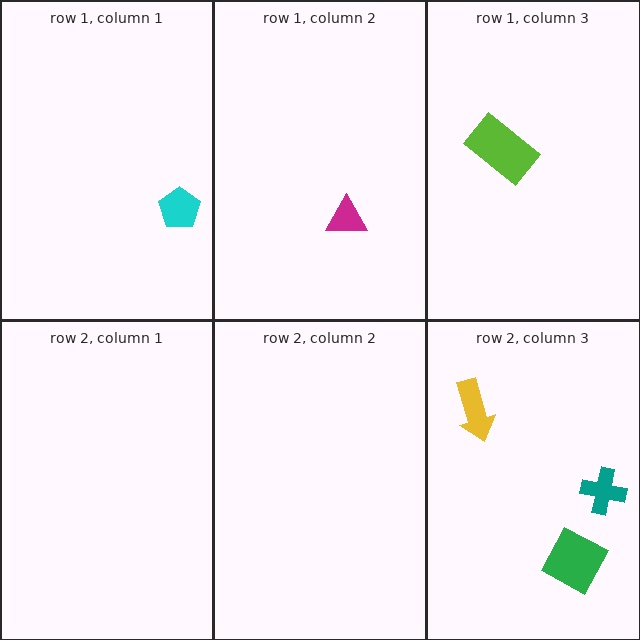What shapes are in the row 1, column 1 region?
The cyan pentagon.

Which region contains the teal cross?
The row 2, column 3 region.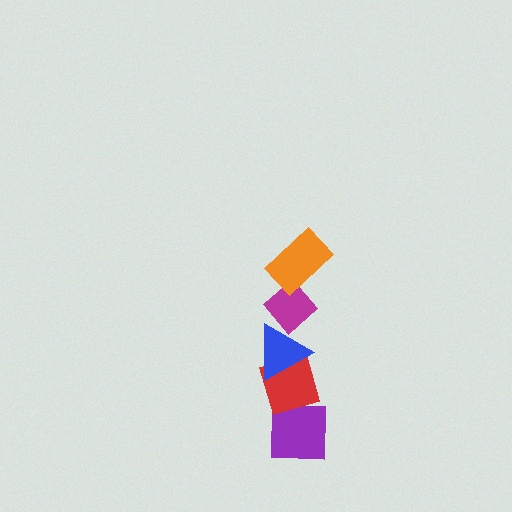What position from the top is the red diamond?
The red diamond is 4th from the top.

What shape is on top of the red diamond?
The blue triangle is on top of the red diamond.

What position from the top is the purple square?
The purple square is 5th from the top.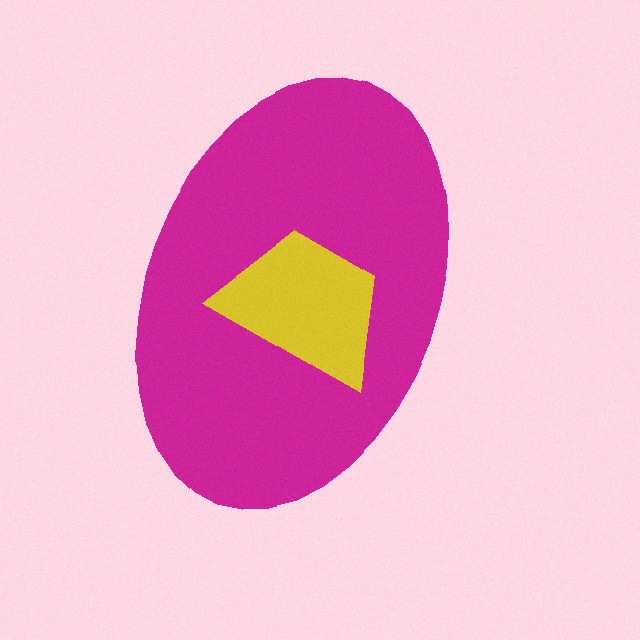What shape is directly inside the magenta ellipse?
The yellow trapezoid.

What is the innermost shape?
The yellow trapezoid.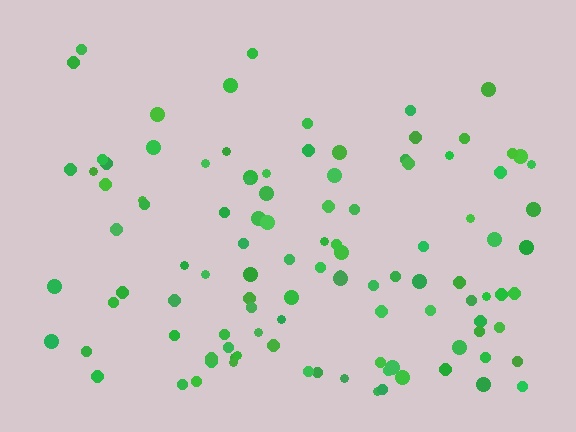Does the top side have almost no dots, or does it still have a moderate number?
Still a moderate number, just noticeably fewer than the bottom.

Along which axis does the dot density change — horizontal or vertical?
Vertical.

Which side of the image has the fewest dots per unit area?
The top.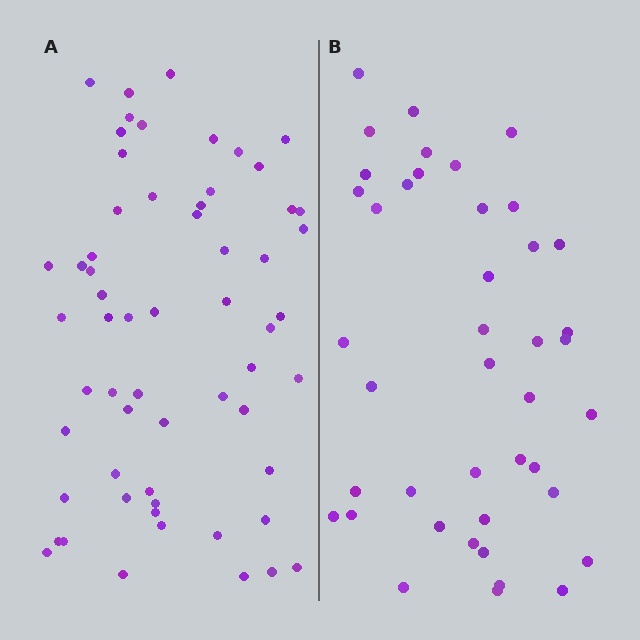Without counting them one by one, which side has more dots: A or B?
Region A (the left region) has more dots.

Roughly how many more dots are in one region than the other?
Region A has approximately 20 more dots than region B.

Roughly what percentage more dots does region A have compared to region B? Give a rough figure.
About 45% more.